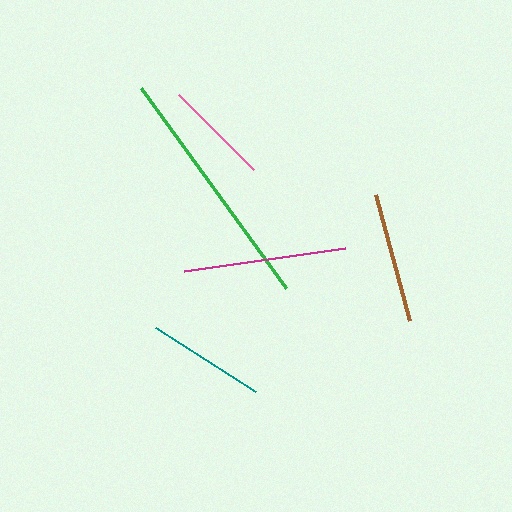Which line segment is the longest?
The green line is the longest at approximately 247 pixels.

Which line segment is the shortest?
The pink line is the shortest at approximately 105 pixels.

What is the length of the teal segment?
The teal segment is approximately 119 pixels long.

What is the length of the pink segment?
The pink segment is approximately 105 pixels long.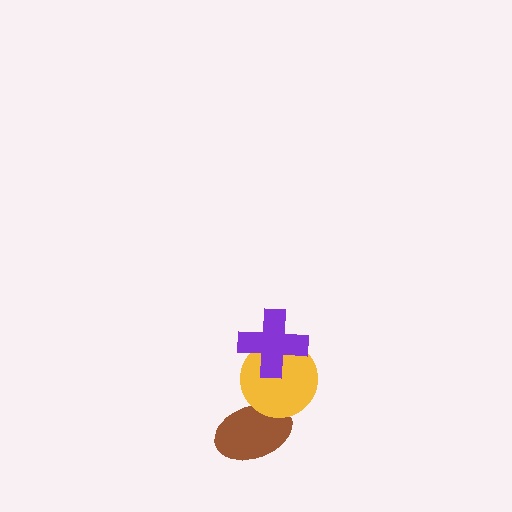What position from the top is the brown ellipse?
The brown ellipse is 3rd from the top.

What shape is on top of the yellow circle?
The purple cross is on top of the yellow circle.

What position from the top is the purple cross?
The purple cross is 1st from the top.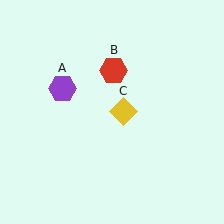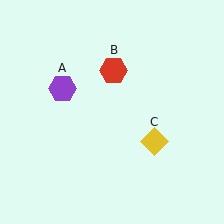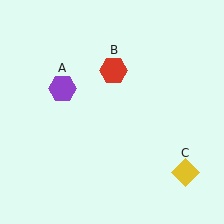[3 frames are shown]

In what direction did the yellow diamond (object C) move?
The yellow diamond (object C) moved down and to the right.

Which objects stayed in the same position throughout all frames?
Purple hexagon (object A) and red hexagon (object B) remained stationary.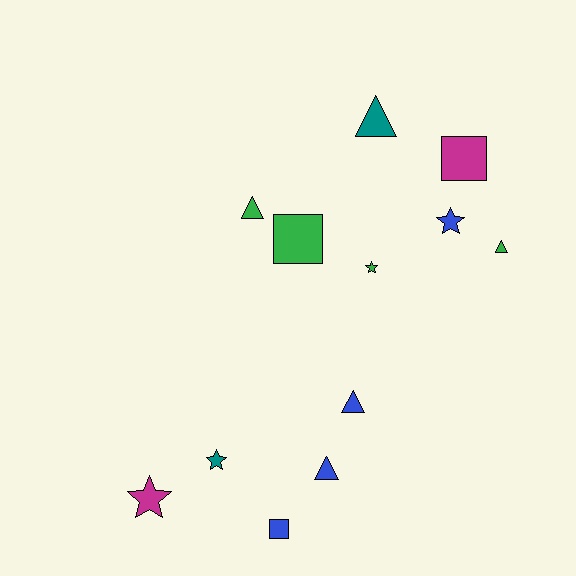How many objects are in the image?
There are 12 objects.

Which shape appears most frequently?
Triangle, with 5 objects.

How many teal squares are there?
There are no teal squares.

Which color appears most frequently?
Green, with 4 objects.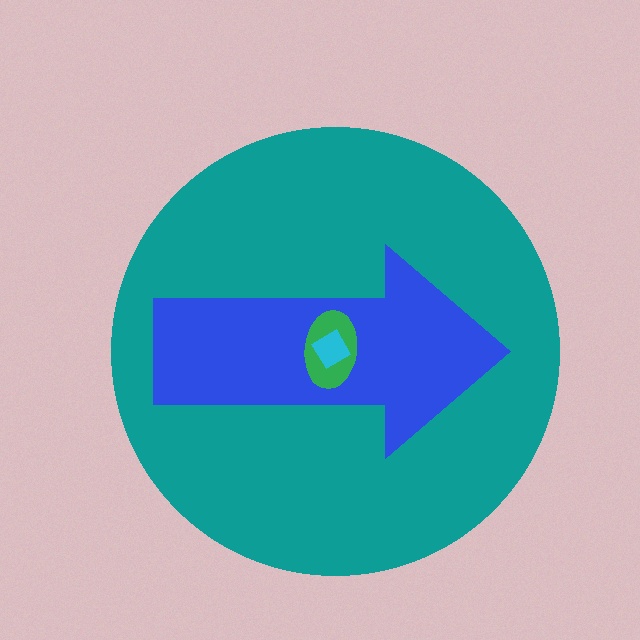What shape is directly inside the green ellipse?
The cyan diamond.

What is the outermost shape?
The teal circle.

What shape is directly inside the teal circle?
The blue arrow.